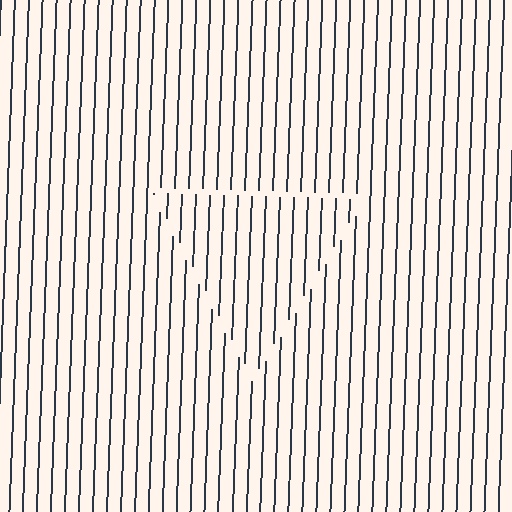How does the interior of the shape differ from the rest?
The interior of the shape contains the same grating, shifted by half a period — the contour is defined by the phase discontinuity where line-ends from the inner and outer gratings abut.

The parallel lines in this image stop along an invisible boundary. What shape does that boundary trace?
An illusory triangle. The interior of the shape contains the same grating, shifted by half a period — the contour is defined by the phase discontinuity where line-ends from the inner and outer gratings abut.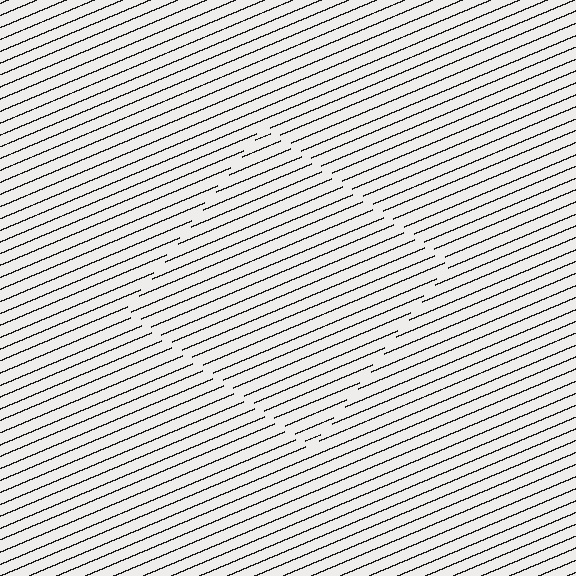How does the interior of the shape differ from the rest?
The interior of the shape contains the same grating, shifted by half a period — the contour is defined by the phase discontinuity where line-ends from the inner and outer gratings abut.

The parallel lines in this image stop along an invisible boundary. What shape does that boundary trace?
An illusory square. The interior of the shape contains the same grating, shifted by half a period — the contour is defined by the phase discontinuity where line-ends from the inner and outer gratings abut.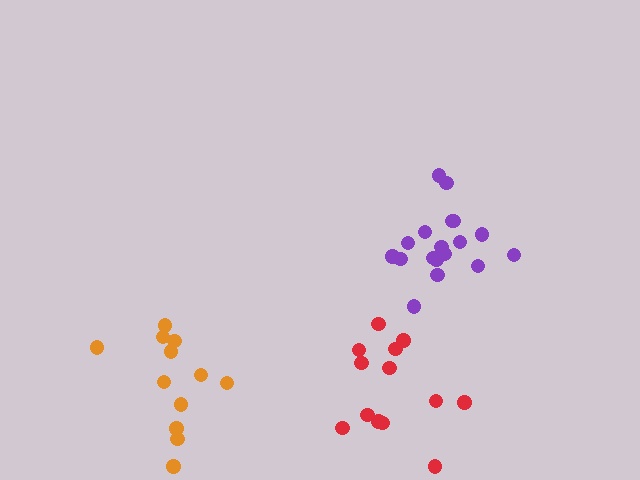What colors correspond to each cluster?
The clusters are colored: orange, purple, red.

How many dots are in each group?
Group 1: 12 dots, Group 2: 18 dots, Group 3: 13 dots (43 total).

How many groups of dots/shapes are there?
There are 3 groups.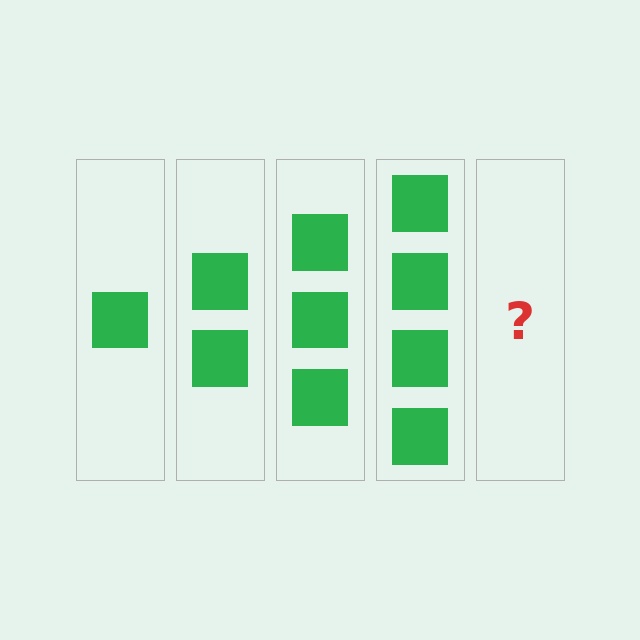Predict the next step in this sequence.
The next step is 5 squares.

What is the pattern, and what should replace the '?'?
The pattern is that each step adds one more square. The '?' should be 5 squares.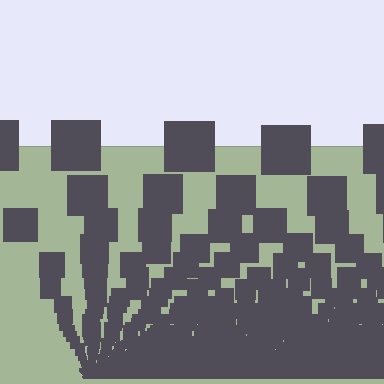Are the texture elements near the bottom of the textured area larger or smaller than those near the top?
Smaller. The gradient is inverted — elements near the bottom are smaller and denser.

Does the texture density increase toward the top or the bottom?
Density increases toward the bottom.